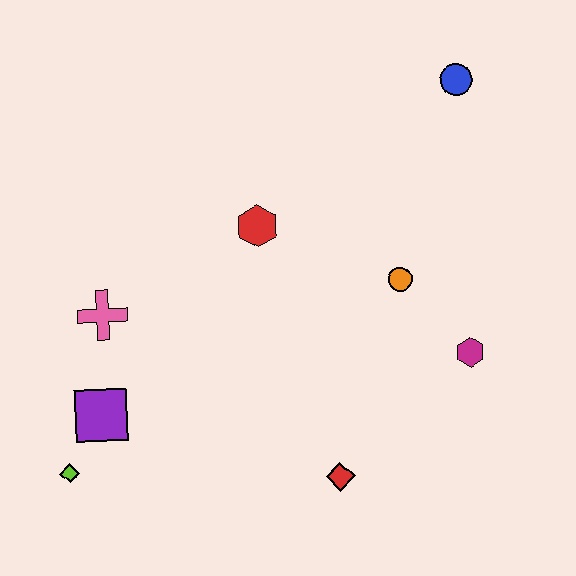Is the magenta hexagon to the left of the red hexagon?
No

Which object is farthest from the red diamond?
The blue circle is farthest from the red diamond.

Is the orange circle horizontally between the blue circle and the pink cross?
Yes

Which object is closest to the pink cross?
The purple square is closest to the pink cross.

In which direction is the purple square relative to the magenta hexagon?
The purple square is to the left of the magenta hexagon.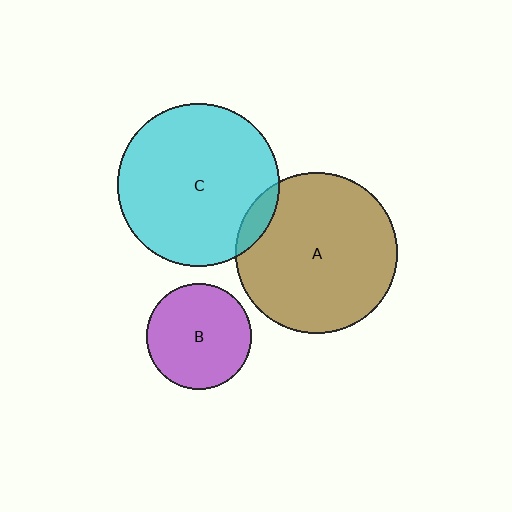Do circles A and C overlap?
Yes.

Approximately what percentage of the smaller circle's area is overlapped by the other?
Approximately 5%.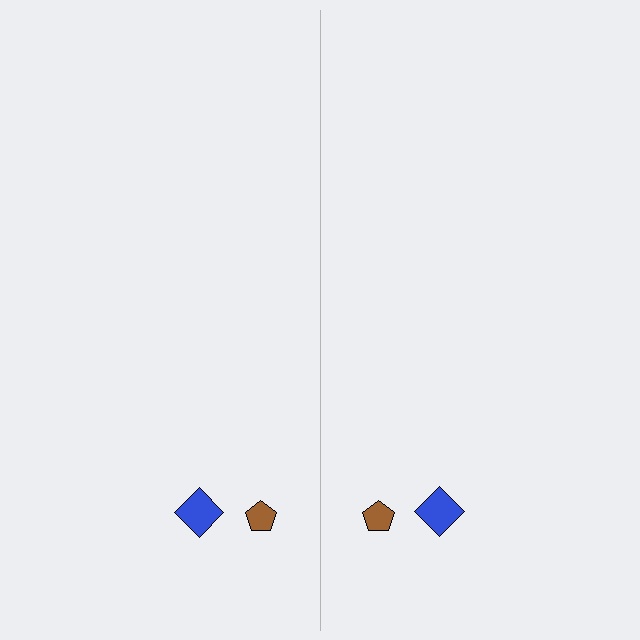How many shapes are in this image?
There are 4 shapes in this image.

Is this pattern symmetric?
Yes, this pattern has bilateral (reflection) symmetry.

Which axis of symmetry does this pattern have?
The pattern has a vertical axis of symmetry running through the center of the image.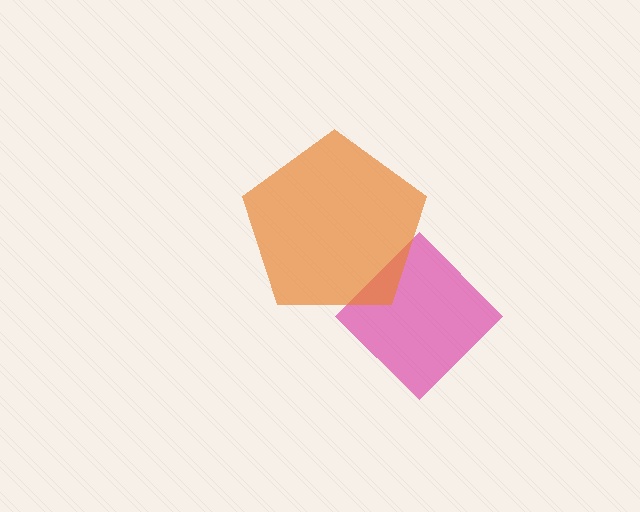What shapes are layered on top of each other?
The layered shapes are: a magenta diamond, an orange pentagon.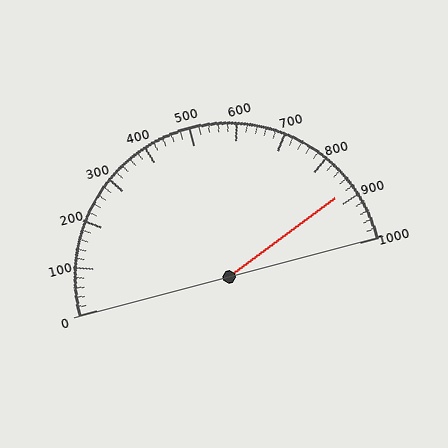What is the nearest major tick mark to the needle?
The nearest major tick mark is 900.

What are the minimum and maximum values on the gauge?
The gauge ranges from 0 to 1000.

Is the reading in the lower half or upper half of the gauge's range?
The reading is in the upper half of the range (0 to 1000).